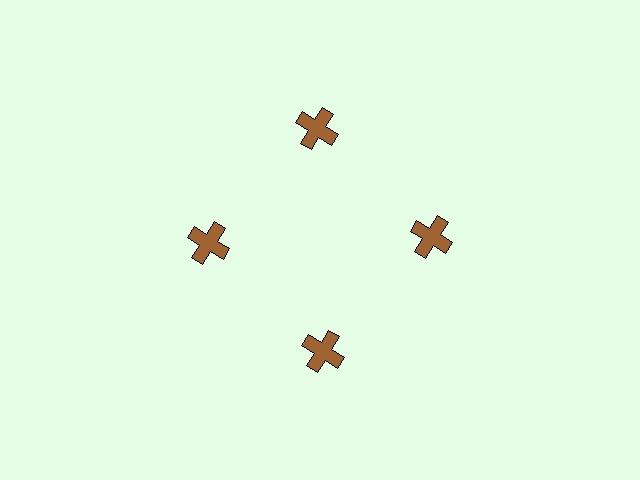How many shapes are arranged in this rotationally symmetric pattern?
There are 4 shapes, arranged in 4 groups of 1.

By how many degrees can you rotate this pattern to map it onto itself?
The pattern maps onto itself every 90 degrees of rotation.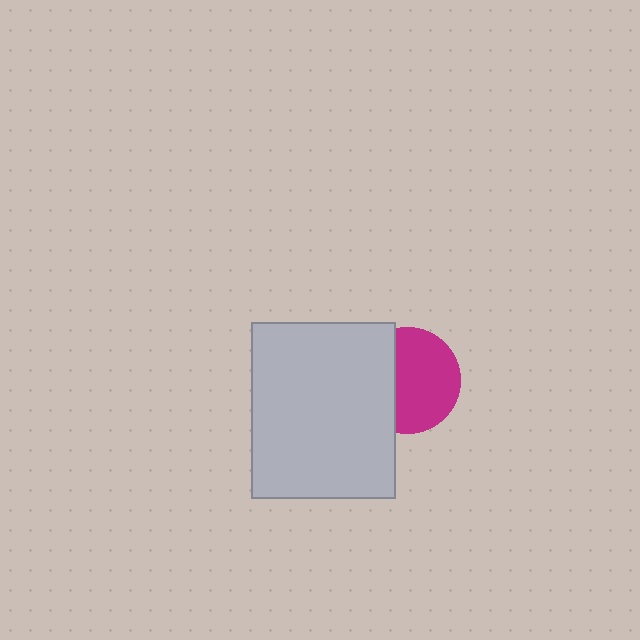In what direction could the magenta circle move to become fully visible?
The magenta circle could move right. That would shift it out from behind the light gray rectangle entirely.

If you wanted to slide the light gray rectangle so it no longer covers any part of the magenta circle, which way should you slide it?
Slide it left — that is the most direct way to separate the two shapes.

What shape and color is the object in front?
The object in front is a light gray rectangle.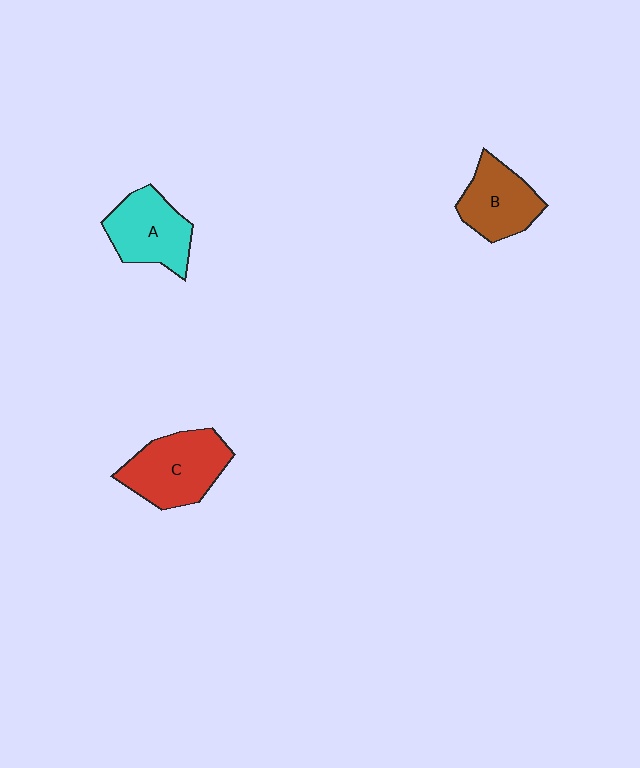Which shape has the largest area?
Shape C (red).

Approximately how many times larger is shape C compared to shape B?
Approximately 1.3 times.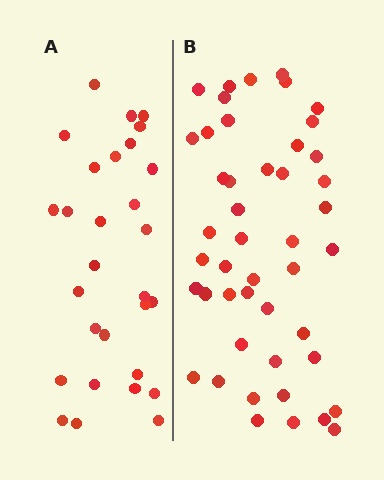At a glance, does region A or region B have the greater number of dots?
Region B (the right region) has more dots.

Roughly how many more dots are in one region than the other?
Region B has approximately 15 more dots than region A.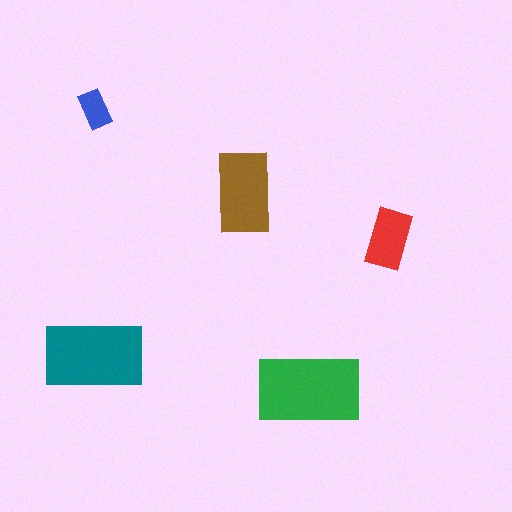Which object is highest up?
The blue rectangle is topmost.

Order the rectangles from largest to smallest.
the green one, the teal one, the brown one, the red one, the blue one.